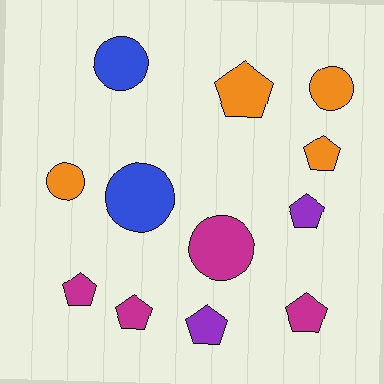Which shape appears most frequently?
Pentagon, with 7 objects.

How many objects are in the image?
There are 12 objects.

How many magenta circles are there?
There is 1 magenta circle.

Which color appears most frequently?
Orange, with 4 objects.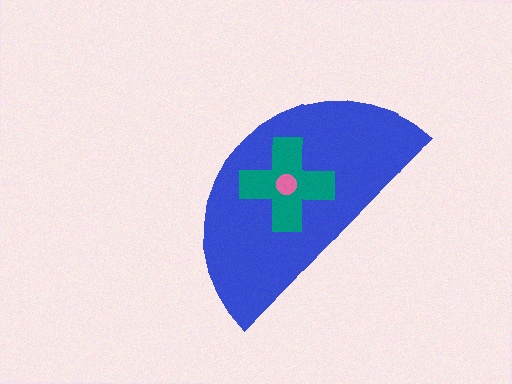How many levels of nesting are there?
3.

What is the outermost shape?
The blue semicircle.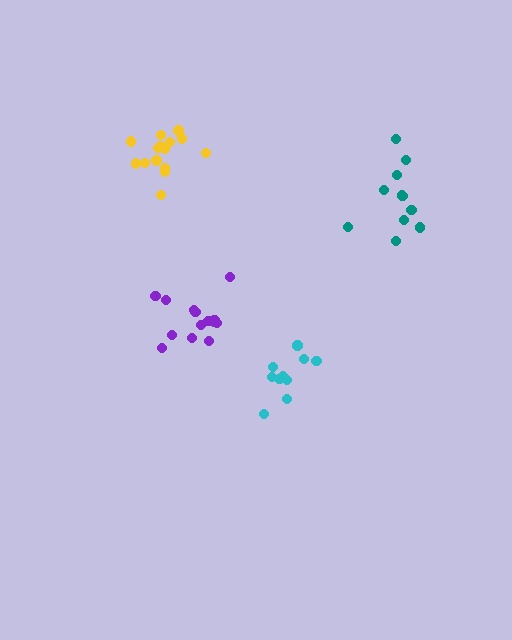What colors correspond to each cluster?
The clusters are colored: yellow, cyan, teal, purple.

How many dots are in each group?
Group 1: 15 dots, Group 2: 11 dots, Group 3: 11 dots, Group 4: 14 dots (51 total).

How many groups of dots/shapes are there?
There are 4 groups.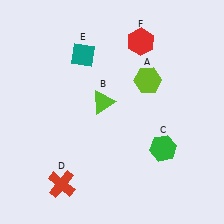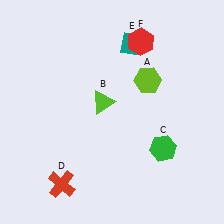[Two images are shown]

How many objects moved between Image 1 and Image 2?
1 object moved between the two images.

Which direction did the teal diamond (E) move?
The teal diamond (E) moved right.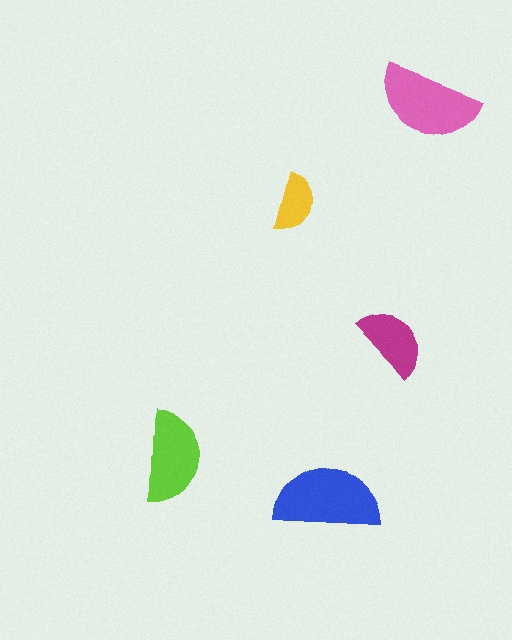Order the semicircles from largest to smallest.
the blue one, the pink one, the lime one, the magenta one, the yellow one.